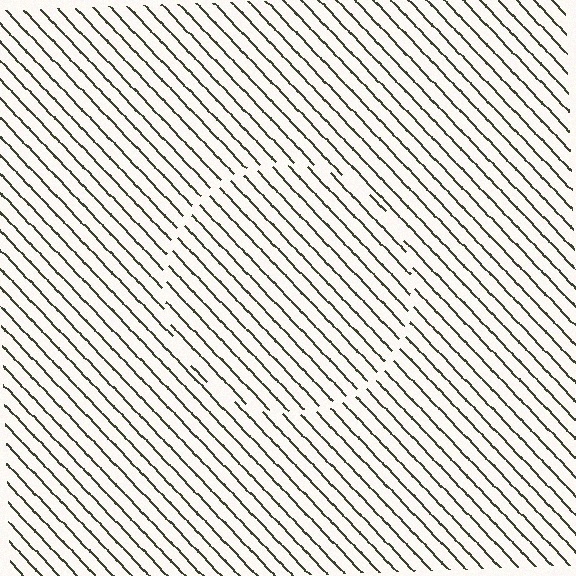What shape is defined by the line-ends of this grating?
An illusory circle. The interior of the shape contains the same grating, shifted by half a period — the contour is defined by the phase discontinuity where line-ends from the inner and outer gratings abut.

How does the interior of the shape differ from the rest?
The interior of the shape contains the same grating, shifted by half a period — the contour is defined by the phase discontinuity where line-ends from the inner and outer gratings abut.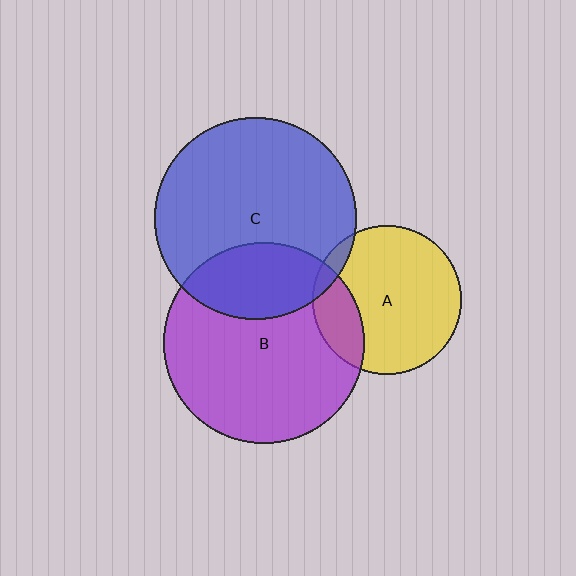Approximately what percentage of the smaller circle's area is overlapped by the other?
Approximately 5%.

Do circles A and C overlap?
Yes.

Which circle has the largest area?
Circle C (blue).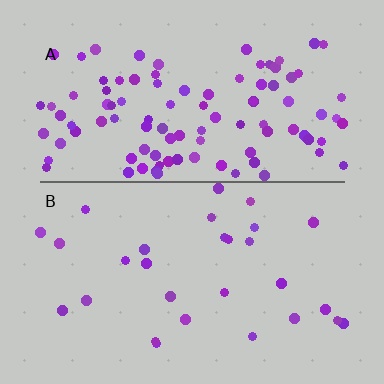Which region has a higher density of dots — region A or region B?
A (the top).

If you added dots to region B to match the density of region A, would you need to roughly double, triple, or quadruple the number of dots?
Approximately quadruple.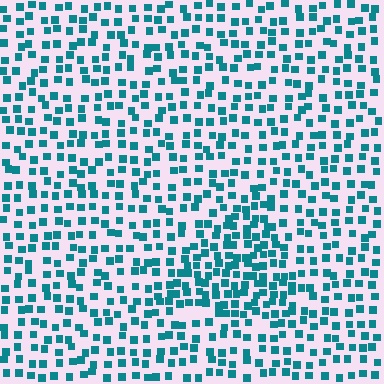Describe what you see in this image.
The image contains small teal elements arranged at two different densities. A triangle-shaped region is visible where the elements are more densely packed than the surrounding area.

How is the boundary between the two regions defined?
The boundary is defined by a change in element density (approximately 1.7x ratio). All elements are the same color, size, and shape.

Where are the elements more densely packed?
The elements are more densely packed inside the triangle boundary.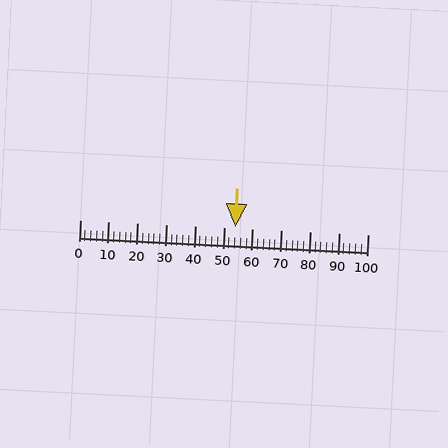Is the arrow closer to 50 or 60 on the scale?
The arrow is closer to 50.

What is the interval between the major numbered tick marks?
The major tick marks are spaced 10 units apart.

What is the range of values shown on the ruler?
The ruler shows values from 0 to 100.